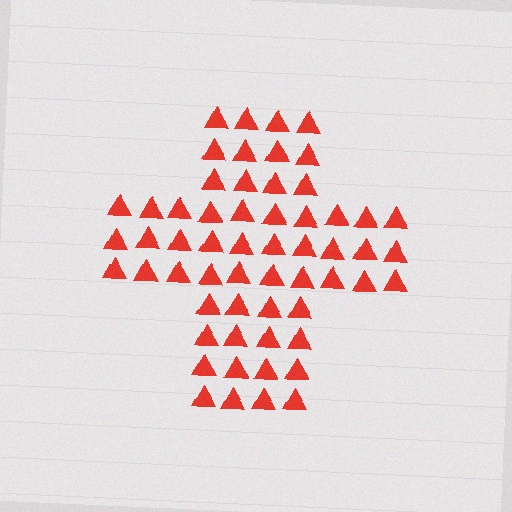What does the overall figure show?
The overall figure shows a cross.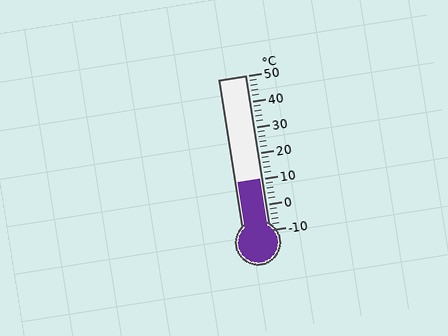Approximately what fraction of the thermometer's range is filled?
The thermometer is filled to approximately 35% of its range.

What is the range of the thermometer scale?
The thermometer scale ranges from -10°C to 50°C.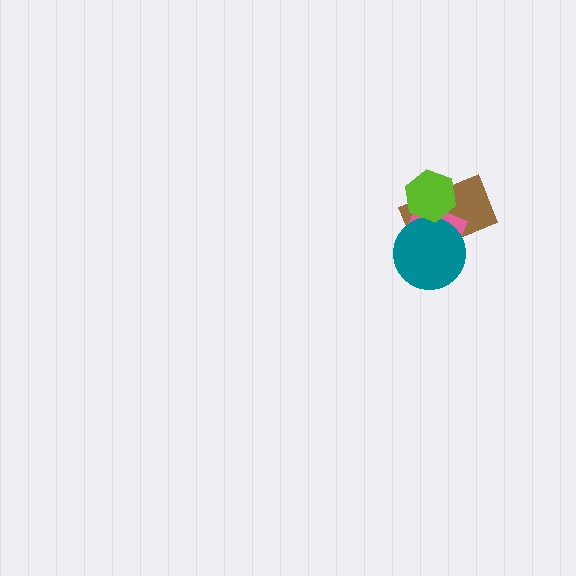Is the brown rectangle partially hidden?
Yes, it is partially covered by another shape.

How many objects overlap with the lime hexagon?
2 objects overlap with the lime hexagon.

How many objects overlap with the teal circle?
2 objects overlap with the teal circle.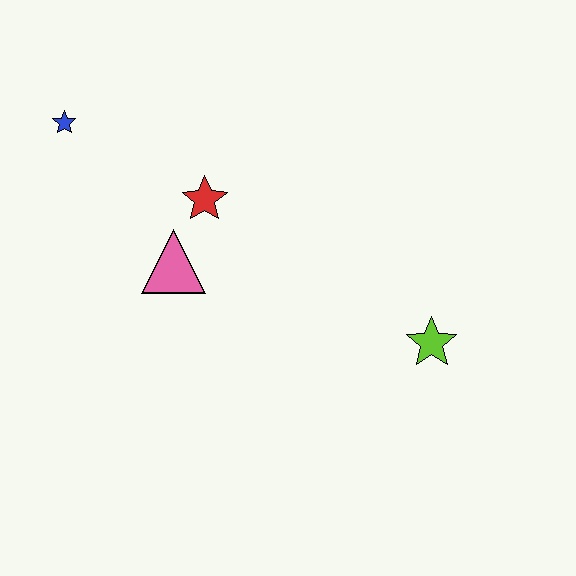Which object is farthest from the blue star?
The lime star is farthest from the blue star.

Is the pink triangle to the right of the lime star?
No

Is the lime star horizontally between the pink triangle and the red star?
No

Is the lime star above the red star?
No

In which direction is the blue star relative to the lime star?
The blue star is to the left of the lime star.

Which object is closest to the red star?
The pink triangle is closest to the red star.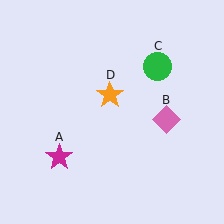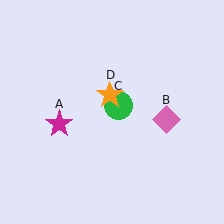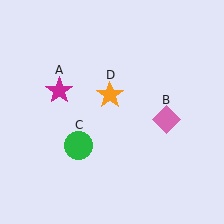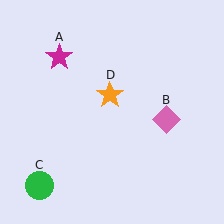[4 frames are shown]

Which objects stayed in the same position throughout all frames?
Pink diamond (object B) and orange star (object D) remained stationary.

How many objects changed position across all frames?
2 objects changed position: magenta star (object A), green circle (object C).